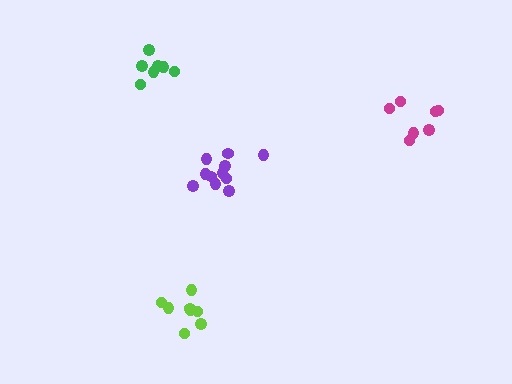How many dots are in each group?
Group 1: 7 dots, Group 2: 11 dots, Group 3: 8 dots, Group 4: 7 dots (33 total).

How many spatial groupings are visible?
There are 4 spatial groupings.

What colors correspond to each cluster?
The clusters are colored: magenta, purple, lime, green.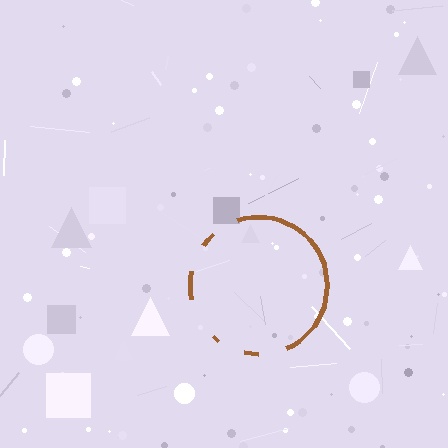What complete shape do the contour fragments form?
The contour fragments form a circle.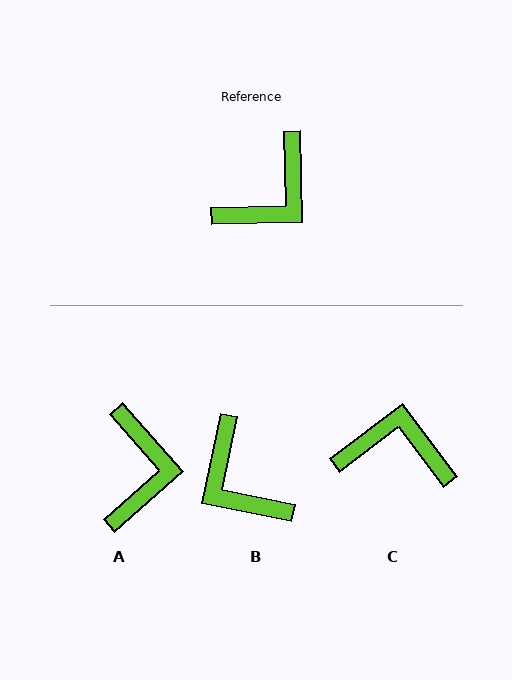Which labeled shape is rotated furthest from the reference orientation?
C, about 126 degrees away.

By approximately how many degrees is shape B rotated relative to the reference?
Approximately 103 degrees clockwise.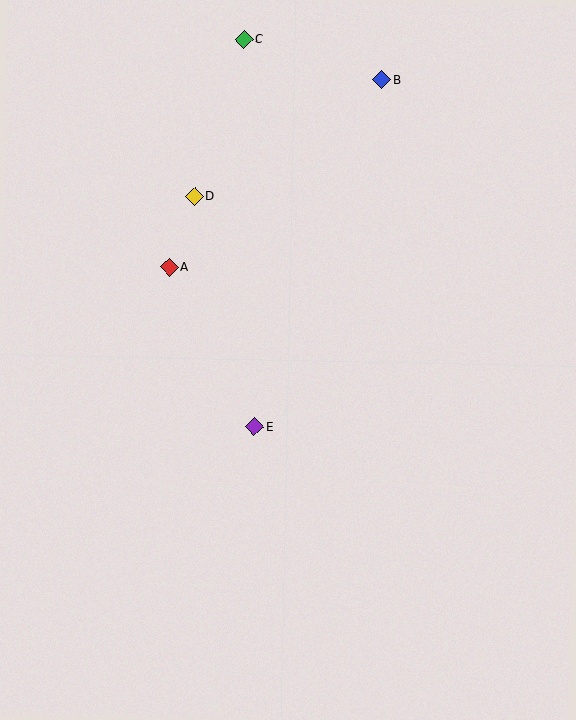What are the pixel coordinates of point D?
Point D is at (195, 196).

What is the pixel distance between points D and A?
The distance between D and A is 75 pixels.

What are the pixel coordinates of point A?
Point A is at (169, 267).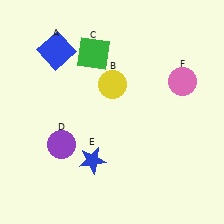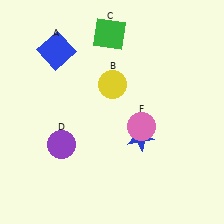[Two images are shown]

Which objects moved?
The objects that moved are: the green square (C), the blue star (E), the pink circle (F).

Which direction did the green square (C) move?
The green square (C) moved up.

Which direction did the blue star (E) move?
The blue star (E) moved right.